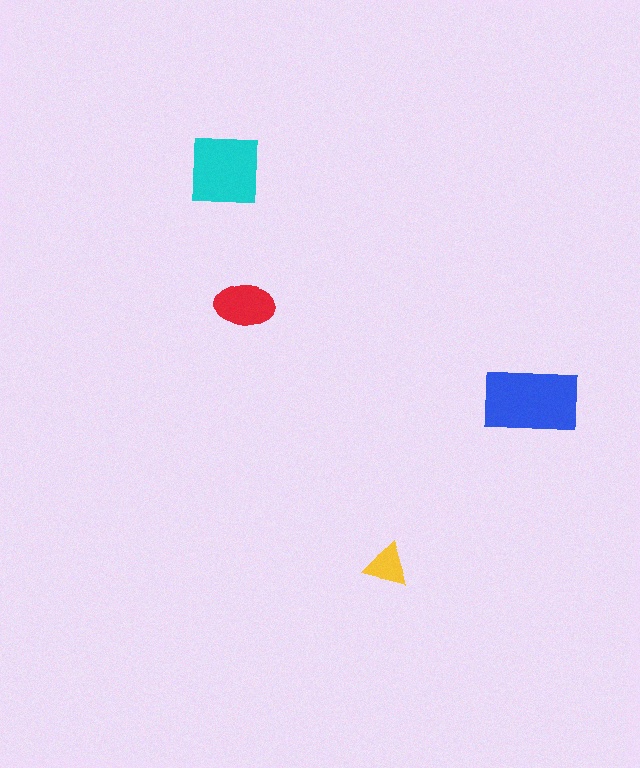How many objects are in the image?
There are 4 objects in the image.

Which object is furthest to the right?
The blue rectangle is rightmost.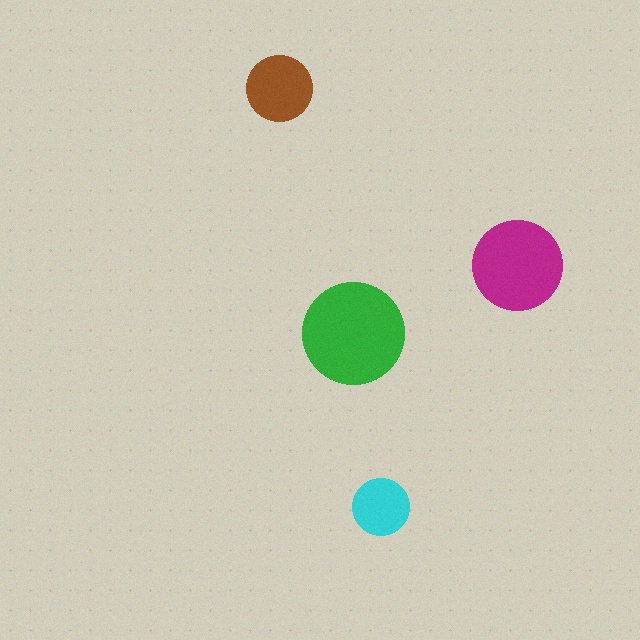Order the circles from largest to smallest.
the green one, the magenta one, the brown one, the cyan one.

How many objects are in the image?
There are 4 objects in the image.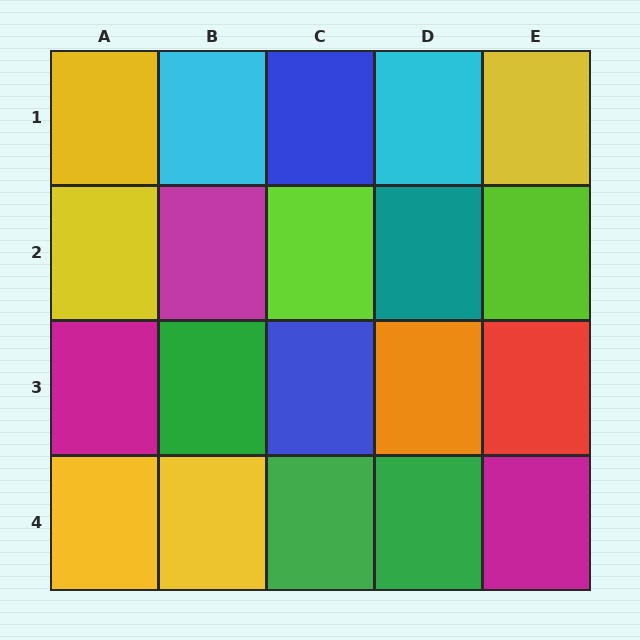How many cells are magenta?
3 cells are magenta.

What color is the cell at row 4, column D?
Green.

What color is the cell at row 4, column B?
Yellow.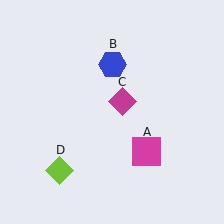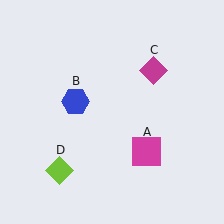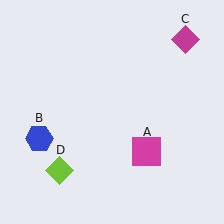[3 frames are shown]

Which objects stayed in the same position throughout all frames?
Magenta square (object A) and lime diamond (object D) remained stationary.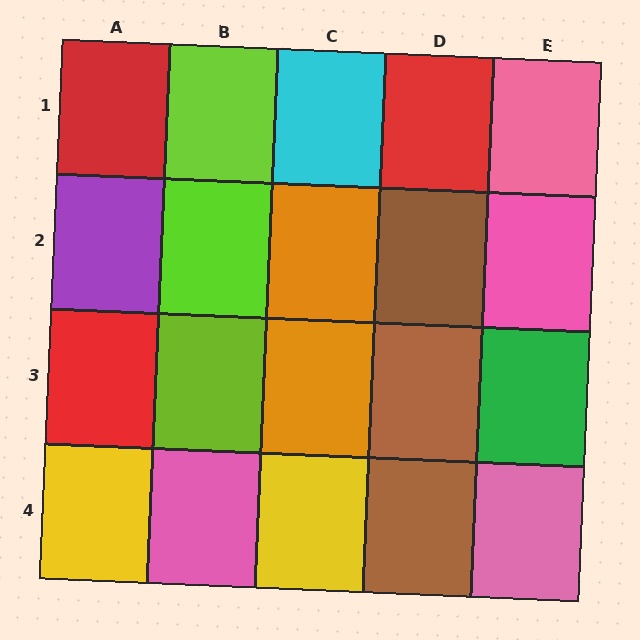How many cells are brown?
3 cells are brown.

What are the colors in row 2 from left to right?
Purple, lime, orange, brown, pink.